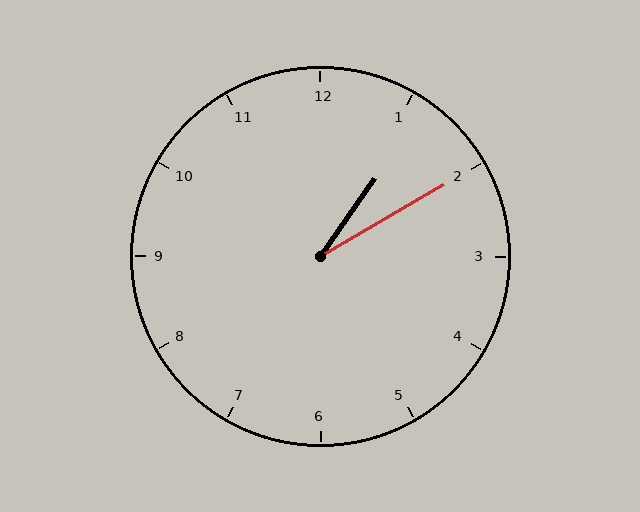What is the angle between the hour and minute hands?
Approximately 25 degrees.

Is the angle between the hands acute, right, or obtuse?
It is acute.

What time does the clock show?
1:10.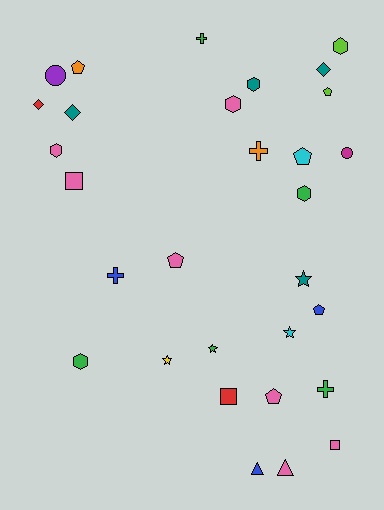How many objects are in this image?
There are 30 objects.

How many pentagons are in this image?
There are 6 pentagons.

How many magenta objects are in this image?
There is 1 magenta object.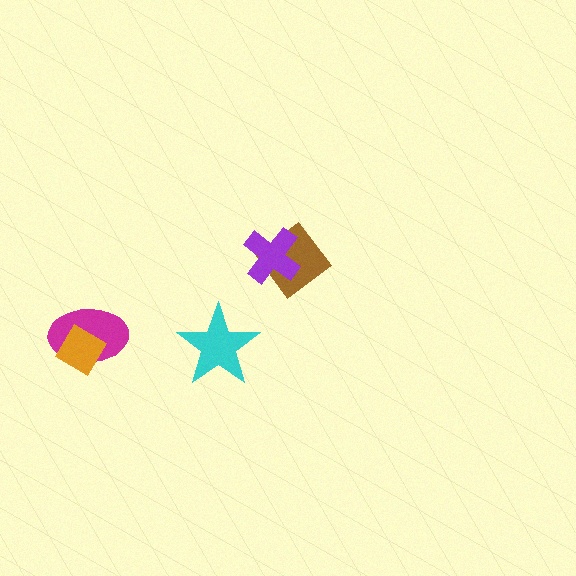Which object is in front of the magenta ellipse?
The orange diamond is in front of the magenta ellipse.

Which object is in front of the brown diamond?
The purple cross is in front of the brown diamond.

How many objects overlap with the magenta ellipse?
1 object overlaps with the magenta ellipse.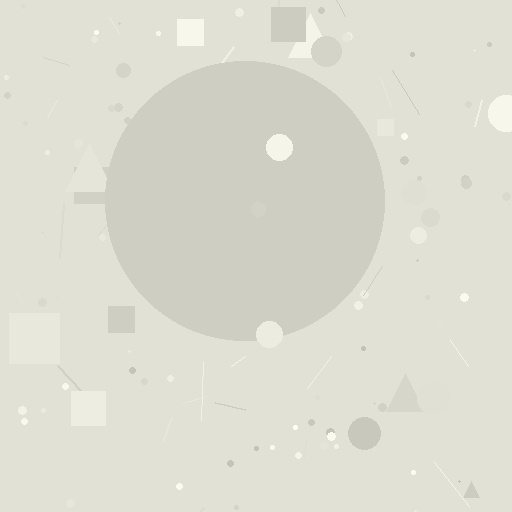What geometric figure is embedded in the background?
A circle is embedded in the background.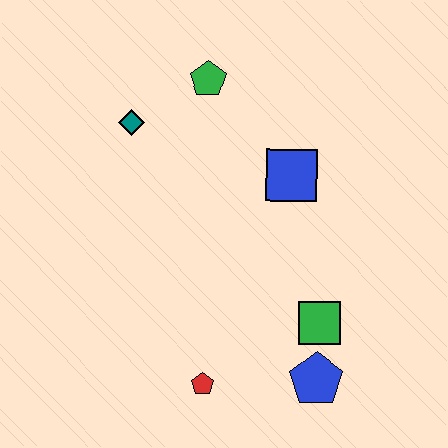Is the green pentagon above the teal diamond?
Yes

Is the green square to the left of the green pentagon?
No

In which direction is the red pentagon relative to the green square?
The red pentagon is to the left of the green square.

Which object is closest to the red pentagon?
The blue pentagon is closest to the red pentagon.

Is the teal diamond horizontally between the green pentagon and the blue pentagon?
No